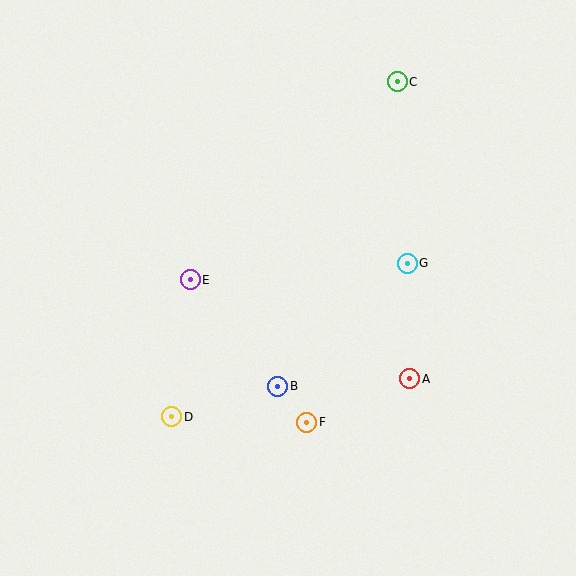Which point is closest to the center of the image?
Point E at (190, 280) is closest to the center.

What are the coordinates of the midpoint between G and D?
The midpoint between G and D is at (289, 340).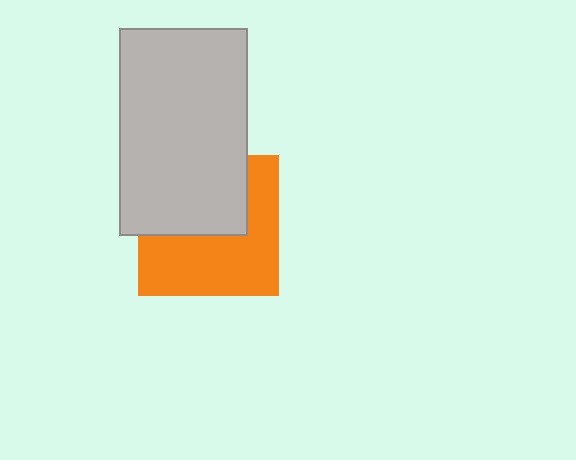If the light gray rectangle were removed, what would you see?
You would see the complete orange square.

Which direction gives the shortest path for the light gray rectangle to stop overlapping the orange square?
Moving up gives the shortest separation.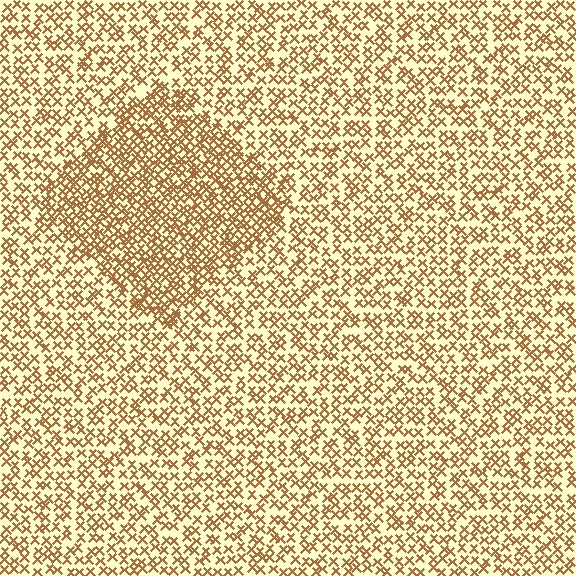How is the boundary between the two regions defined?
The boundary is defined by a change in element density (approximately 1.7x ratio). All elements are the same color, size, and shape.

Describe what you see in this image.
The image contains small brown elements arranged at two different densities. A diamond-shaped region is visible where the elements are more densely packed than the surrounding area.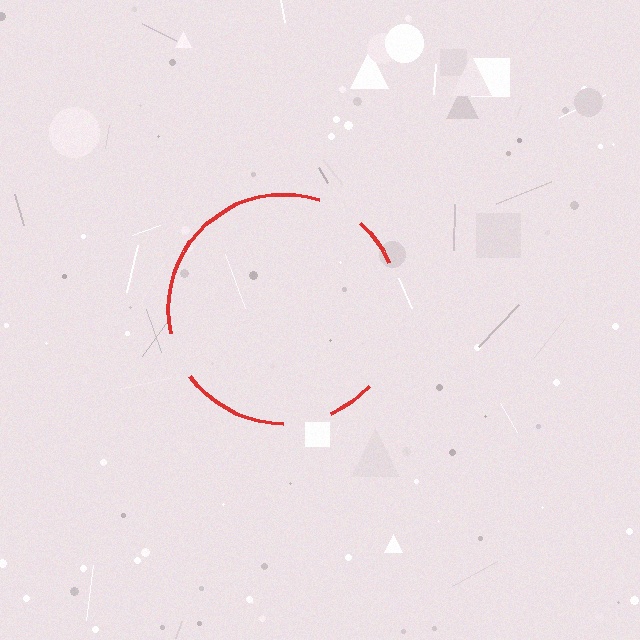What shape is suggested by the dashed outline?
The dashed outline suggests a circle.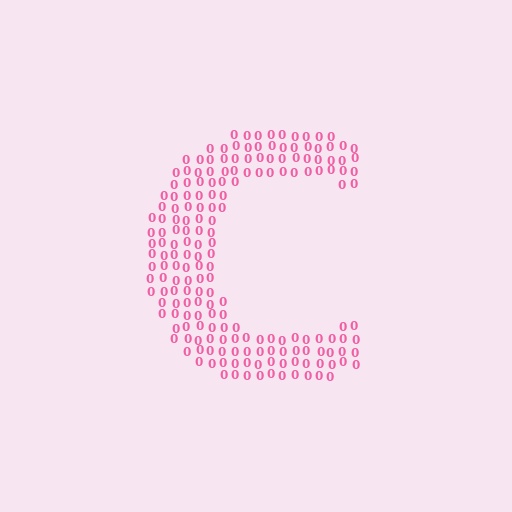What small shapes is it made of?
It is made of small digit 0's.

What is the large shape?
The large shape is the letter C.